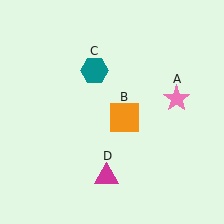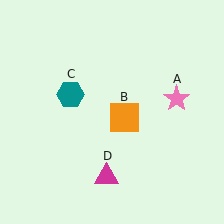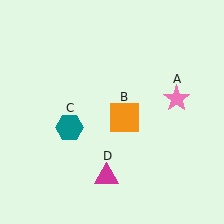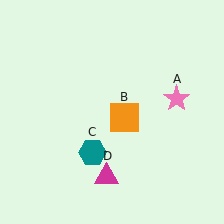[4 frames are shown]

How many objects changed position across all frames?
1 object changed position: teal hexagon (object C).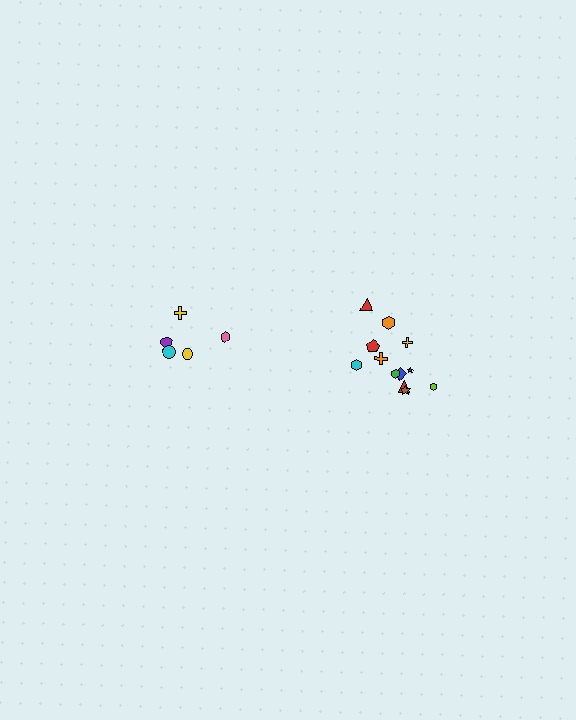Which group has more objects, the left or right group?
The right group.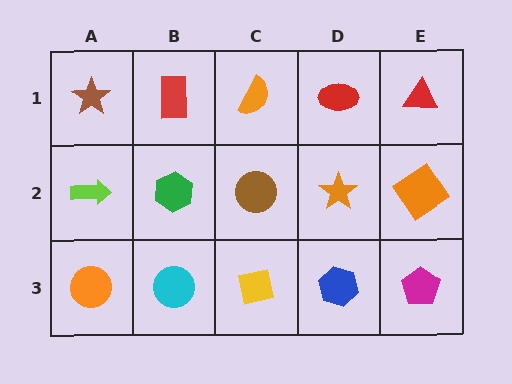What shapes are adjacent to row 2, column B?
A red rectangle (row 1, column B), a cyan circle (row 3, column B), a lime arrow (row 2, column A), a brown circle (row 2, column C).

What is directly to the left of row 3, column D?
A yellow square.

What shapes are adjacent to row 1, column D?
An orange star (row 2, column D), an orange semicircle (row 1, column C), a red triangle (row 1, column E).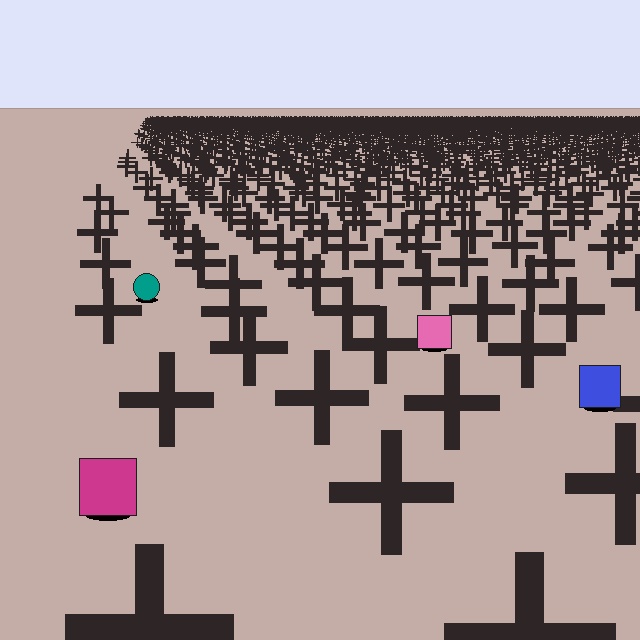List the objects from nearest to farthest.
From nearest to farthest: the magenta square, the blue square, the pink square, the teal circle.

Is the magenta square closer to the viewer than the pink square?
Yes. The magenta square is closer — you can tell from the texture gradient: the ground texture is coarser near it.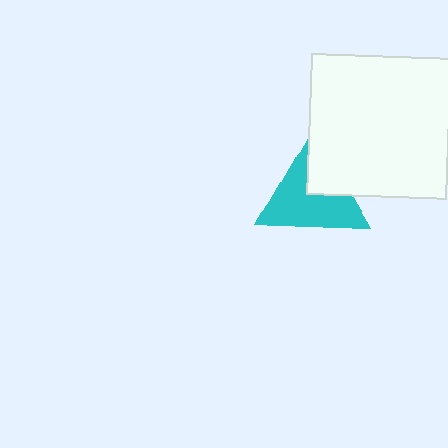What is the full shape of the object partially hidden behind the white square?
The partially hidden object is a cyan triangle.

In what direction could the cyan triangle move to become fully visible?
The cyan triangle could move toward the lower-left. That would shift it out from behind the white square entirely.